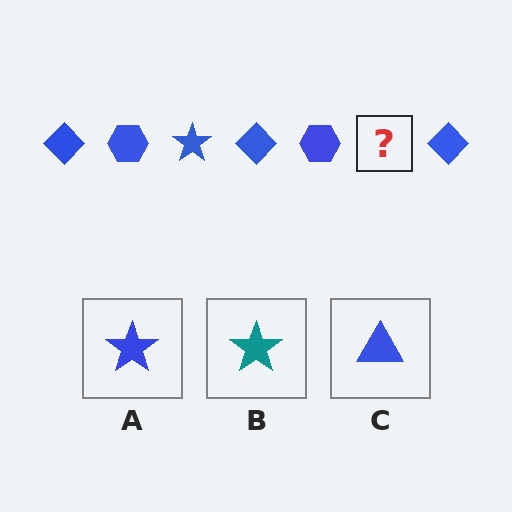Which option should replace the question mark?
Option A.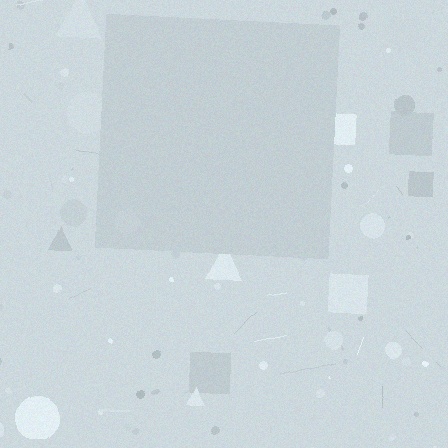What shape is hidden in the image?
A square is hidden in the image.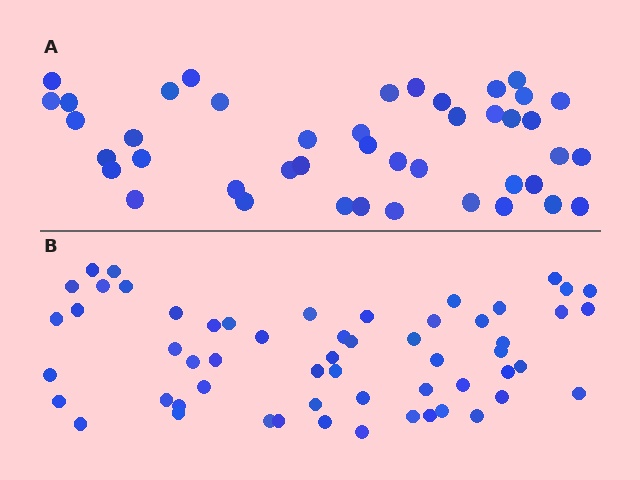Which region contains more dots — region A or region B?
Region B (the bottom region) has more dots.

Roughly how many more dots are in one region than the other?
Region B has approximately 15 more dots than region A.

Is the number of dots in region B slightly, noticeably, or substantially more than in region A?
Region B has noticeably more, but not dramatically so. The ratio is roughly 1.3 to 1.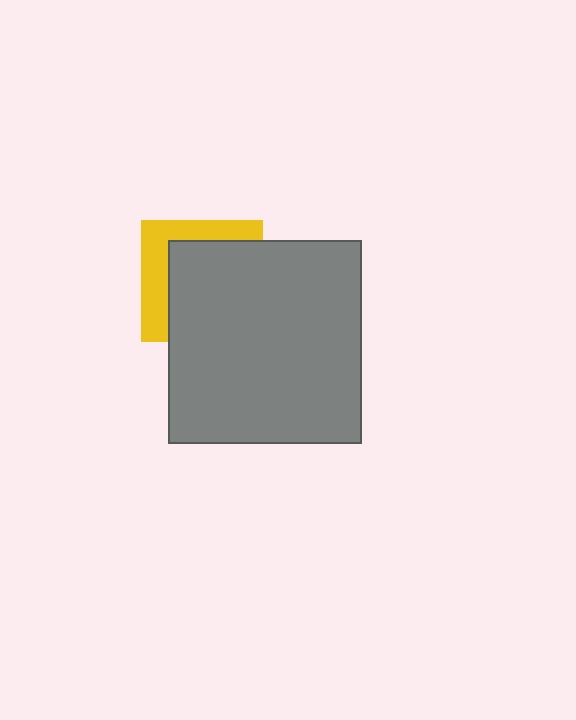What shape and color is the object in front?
The object in front is a gray rectangle.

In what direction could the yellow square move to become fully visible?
The yellow square could move toward the upper-left. That would shift it out from behind the gray rectangle entirely.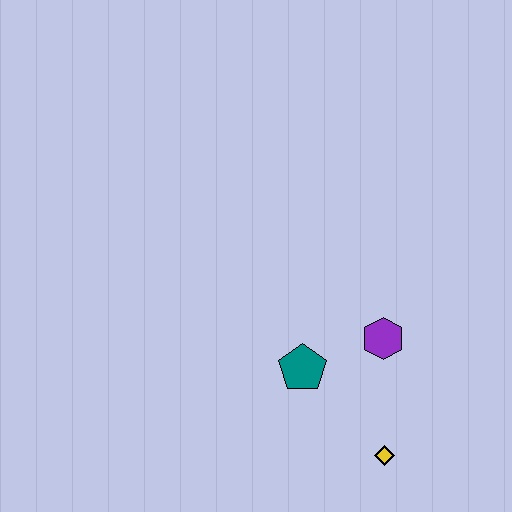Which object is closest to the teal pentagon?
The purple hexagon is closest to the teal pentagon.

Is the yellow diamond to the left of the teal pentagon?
No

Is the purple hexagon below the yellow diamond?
No